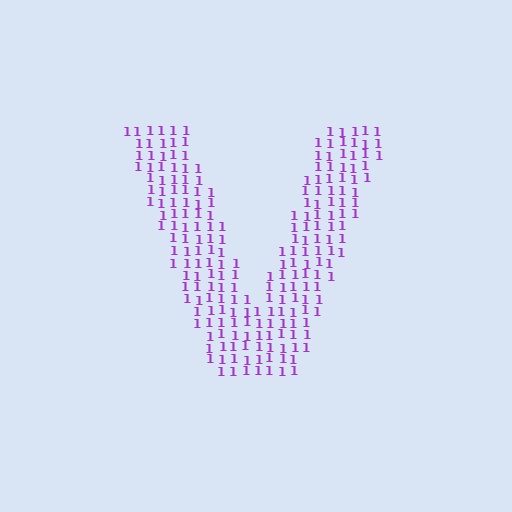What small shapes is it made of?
It is made of small digit 1's.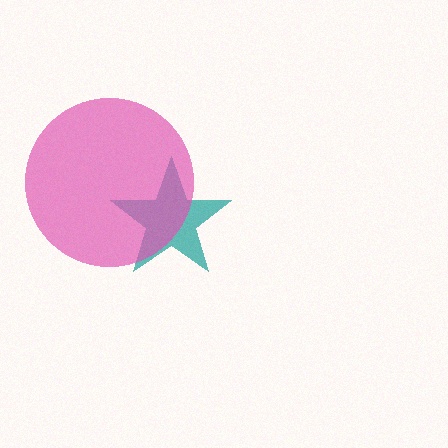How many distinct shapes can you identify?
There are 2 distinct shapes: a teal star, a pink circle.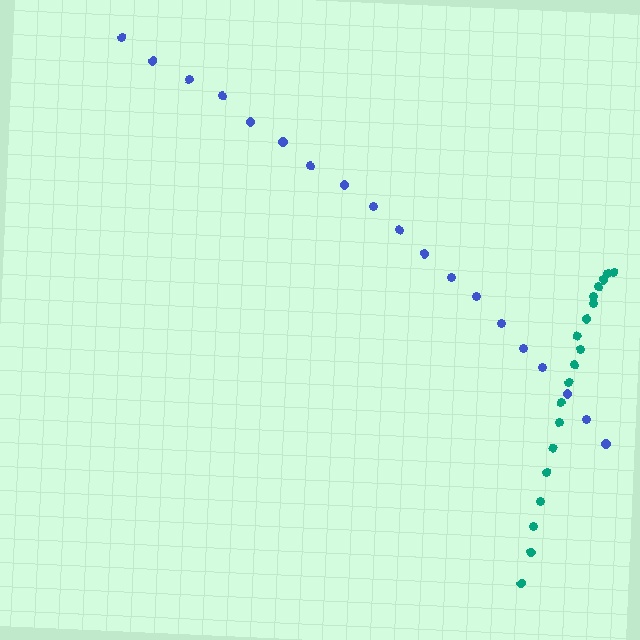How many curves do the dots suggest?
There are 2 distinct paths.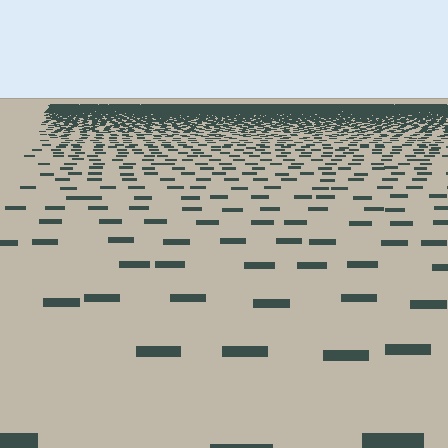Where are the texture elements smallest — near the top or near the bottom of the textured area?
Near the top.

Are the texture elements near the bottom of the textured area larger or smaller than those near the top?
Larger. Near the bottom, elements are closer to the viewer and appear at a bigger on-screen size.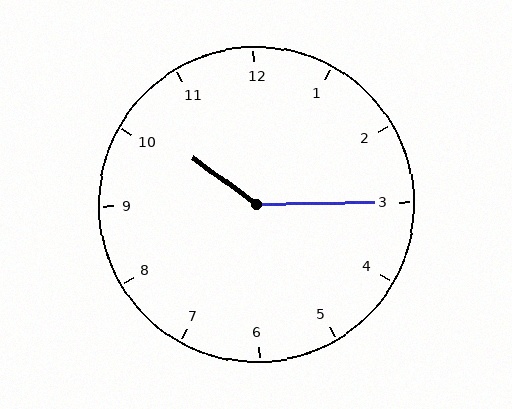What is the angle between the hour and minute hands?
Approximately 142 degrees.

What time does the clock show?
10:15.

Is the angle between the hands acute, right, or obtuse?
It is obtuse.